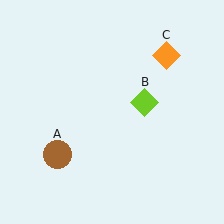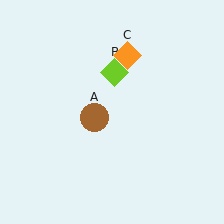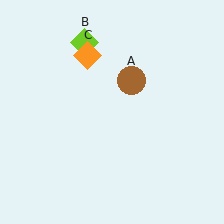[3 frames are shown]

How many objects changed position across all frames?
3 objects changed position: brown circle (object A), lime diamond (object B), orange diamond (object C).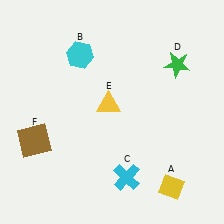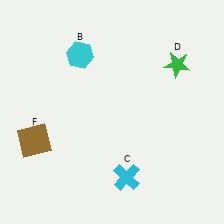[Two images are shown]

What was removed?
The yellow triangle (E), the yellow diamond (A) were removed in Image 2.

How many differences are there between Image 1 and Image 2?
There are 2 differences between the two images.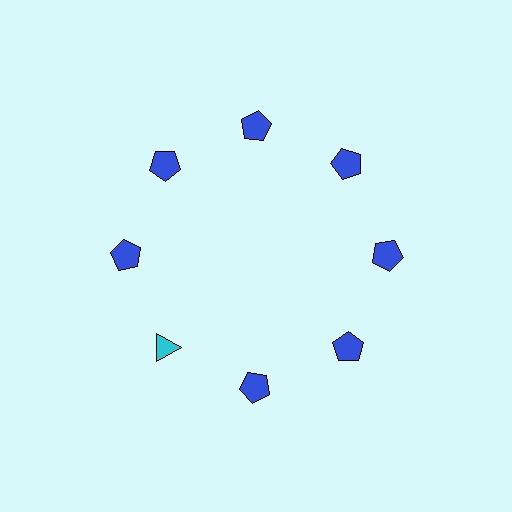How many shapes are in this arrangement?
There are 8 shapes arranged in a ring pattern.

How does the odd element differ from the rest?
It differs in both color (cyan instead of blue) and shape (triangle instead of pentagon).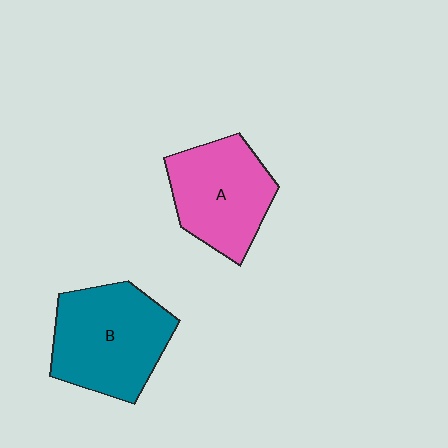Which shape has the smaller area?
Shape A (pink).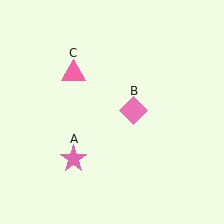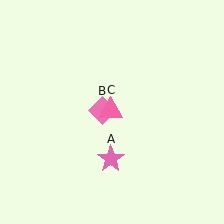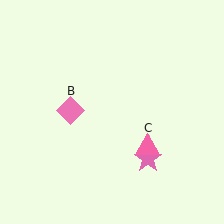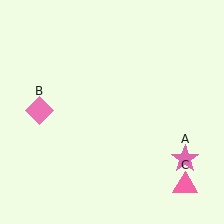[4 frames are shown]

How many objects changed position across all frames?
3 objects changed position: pink star (object A), pink diamond (object B), pink triangle (object C).